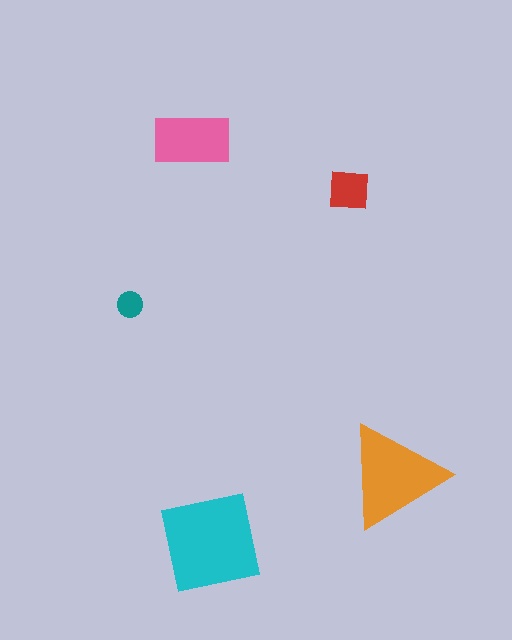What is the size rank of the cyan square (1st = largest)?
1st.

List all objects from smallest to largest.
The teal circle, the red square, the pink rectangle, the orange triangle, the cyan square.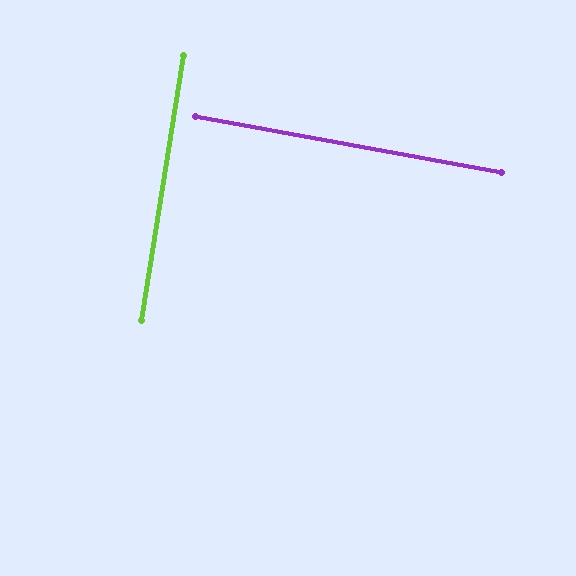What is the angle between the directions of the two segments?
Approximately 89 degrees.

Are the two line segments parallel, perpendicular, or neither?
Perpendicular — they meet at approximately 89°.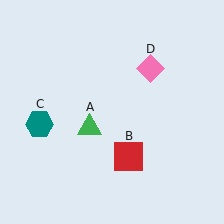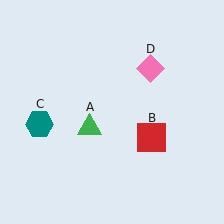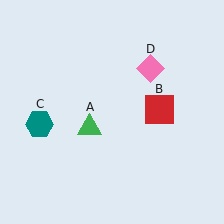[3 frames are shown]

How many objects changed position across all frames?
1 object changed position: red square (object B).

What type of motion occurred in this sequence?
The red square (object B) rotated counterclockwise around the center of the scene.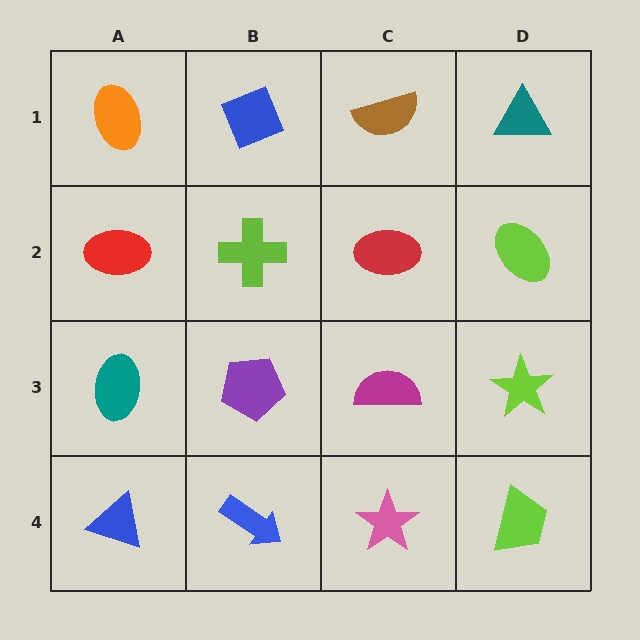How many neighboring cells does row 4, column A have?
2.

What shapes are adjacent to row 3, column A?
A red ellipse (row 2, column A), a blue triangle (row 4, column A), a purple pentagon (row 3, column B).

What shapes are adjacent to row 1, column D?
A lime ellipse (row 2, column D), a brown semicircle (row 1, column C).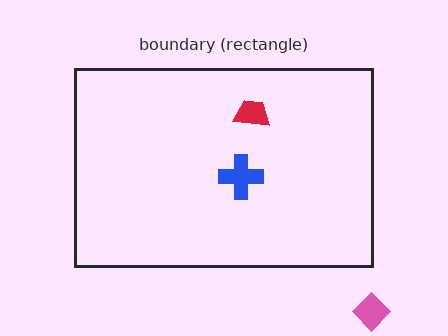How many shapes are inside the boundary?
2 inside, 1 outside.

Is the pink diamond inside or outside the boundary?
Outside.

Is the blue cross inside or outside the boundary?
Inside.